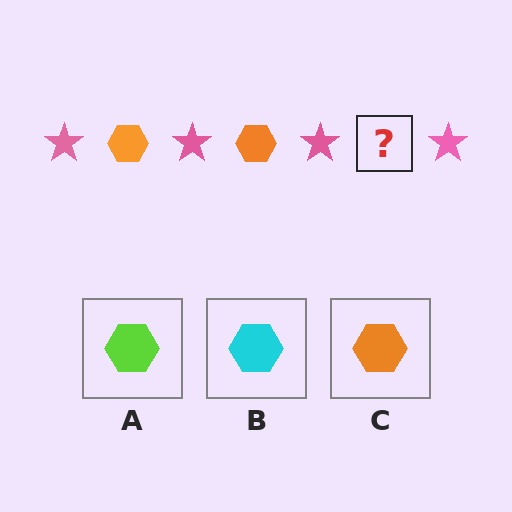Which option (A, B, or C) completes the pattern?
C.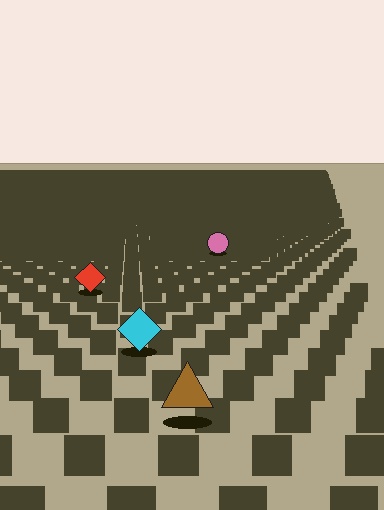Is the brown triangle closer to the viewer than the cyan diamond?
Yes. The brown triangle is closer — you can tell from the texture gradient: the ground texture is coarser near it.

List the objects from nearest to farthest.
From nearest to farthest: the brown triangle, the cyan diamond, the red diamond, the pink circle.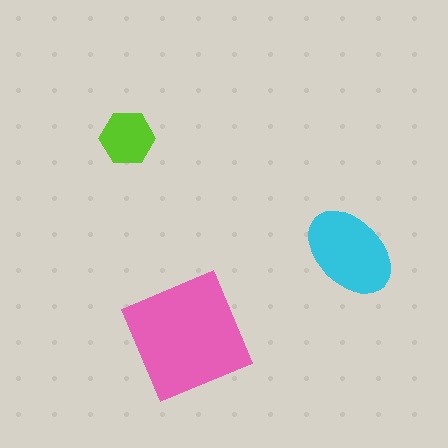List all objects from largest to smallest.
The pink square, the cyan ellipse, the lime hexagon.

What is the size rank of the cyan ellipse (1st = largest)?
2nd.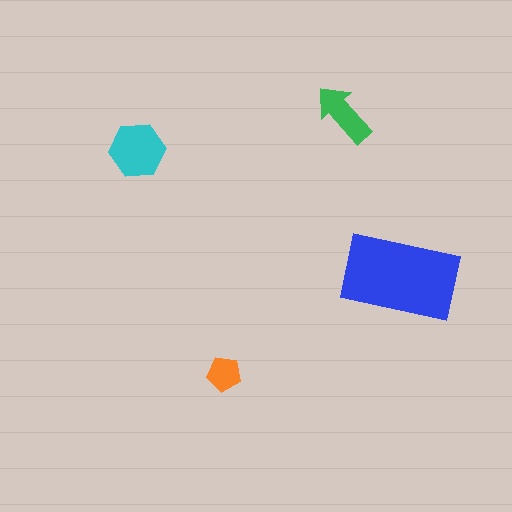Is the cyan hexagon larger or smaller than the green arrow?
Larger.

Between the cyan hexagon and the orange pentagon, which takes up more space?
The cyan hexagon.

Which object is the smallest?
The orange pentagon.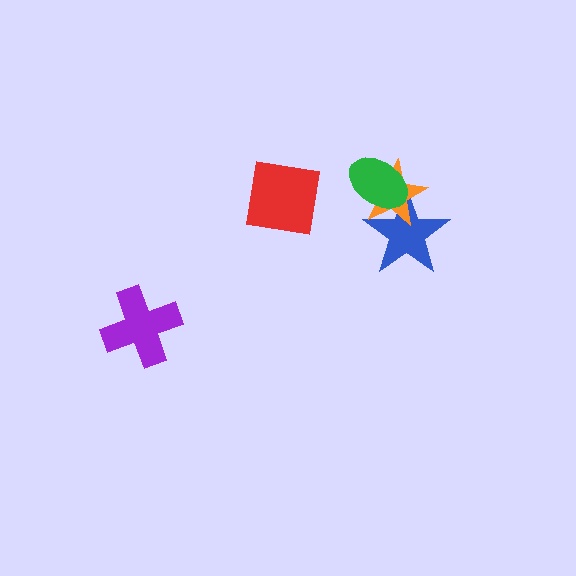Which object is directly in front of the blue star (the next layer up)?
The orange star is directly in front of the blue star.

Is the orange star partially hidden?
Yes, it is partially covered by another shape.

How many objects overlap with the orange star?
2 objects overlap with the orange star.